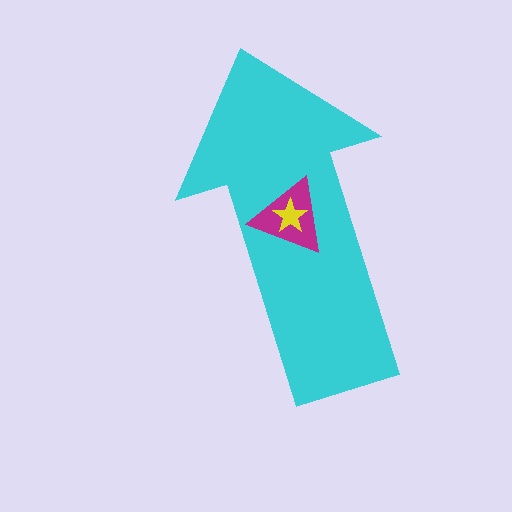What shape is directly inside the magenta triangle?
The yellow star.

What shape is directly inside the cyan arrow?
The magenta triangle.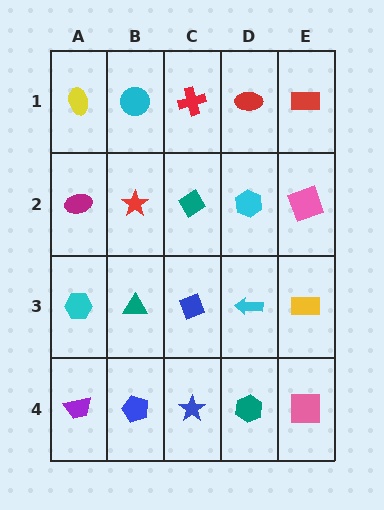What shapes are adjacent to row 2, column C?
A red cross (row 1, column C), a blue diamond (row 3, column C), a red star (row 2, column B), a cyan hexagon (row 2, column D).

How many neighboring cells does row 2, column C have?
4.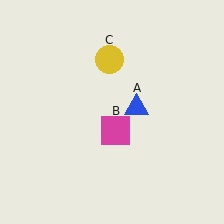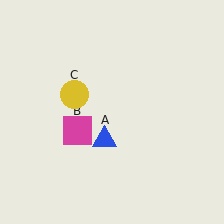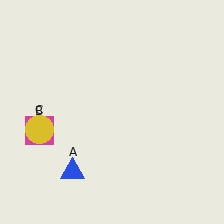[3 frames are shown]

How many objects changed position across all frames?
3 objects changed position: blue triangle (object A), magenta square (object B), yellow circle (object C).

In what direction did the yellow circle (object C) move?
The yellow circle (object C) moved down and to the left.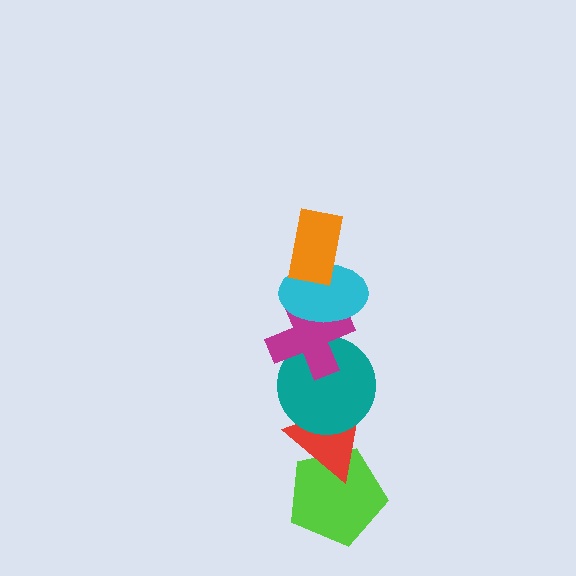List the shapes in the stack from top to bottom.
From top to bottom: the orange rectangle, the cyan ellipse, the magenta cross, the teal circle, the red triangle, the lime pentagon.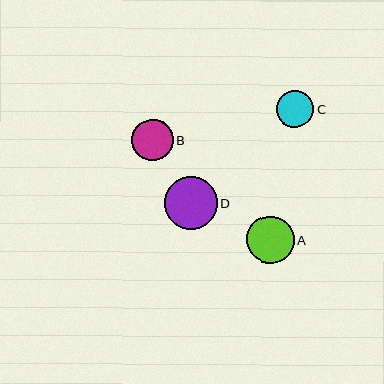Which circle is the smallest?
Circle C is the smallest with a size of approximately 37 pixels.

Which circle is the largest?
Circle D is the largest with a size of approximately 53 pixels.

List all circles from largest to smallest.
From largest to smallest: D, A, B, C.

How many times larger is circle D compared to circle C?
Circle D is approximately 1.4 times the size of circle C.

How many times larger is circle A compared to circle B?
Circle A is approximately 1.1 times the size of circle B.